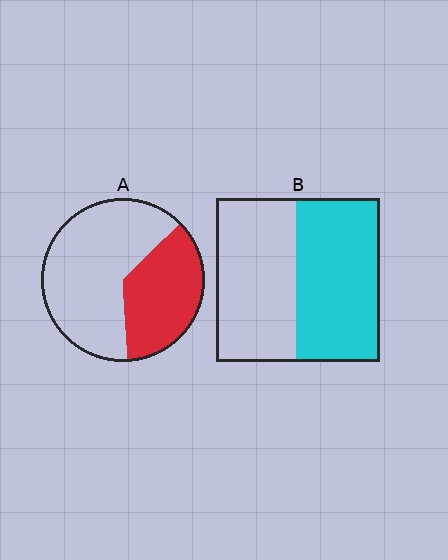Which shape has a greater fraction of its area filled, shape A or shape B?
Shape B.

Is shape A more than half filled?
No.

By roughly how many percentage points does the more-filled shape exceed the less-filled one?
By roughly 15 percentage points (B over A).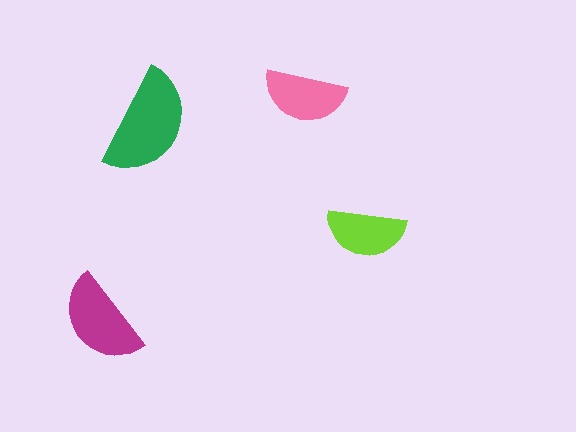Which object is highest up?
The pink semicircle is topmost.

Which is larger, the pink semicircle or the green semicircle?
The green one.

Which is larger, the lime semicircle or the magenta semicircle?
The magenta one.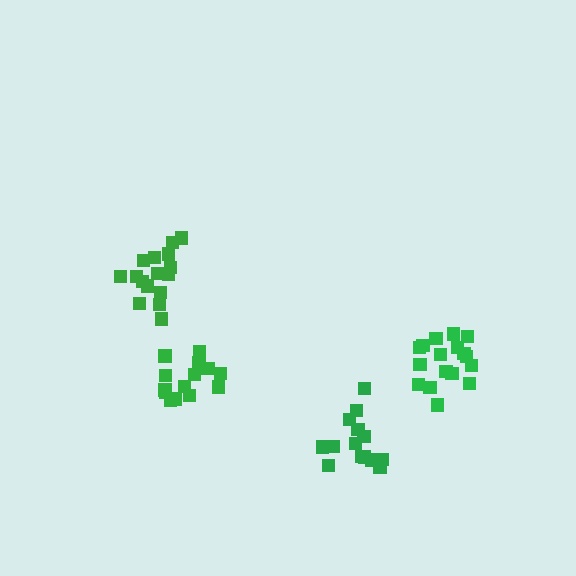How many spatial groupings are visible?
There are 4 spatial groupings.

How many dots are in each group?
Group 1: 16 dots, Group 2: 14 dots, Group 3: 18 dots, Group 4: 14 dots (62 total).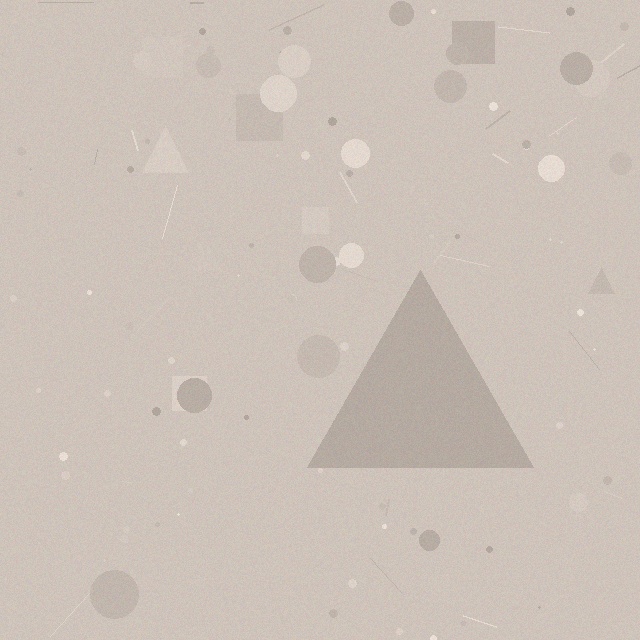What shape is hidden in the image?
A triangle is hidden in the image.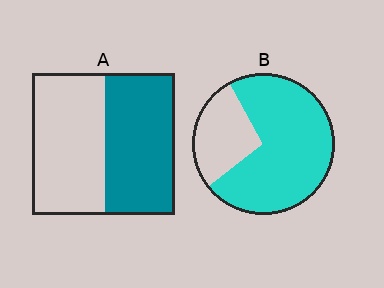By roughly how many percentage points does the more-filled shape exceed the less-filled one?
By roughly 25 percentage points (B over A).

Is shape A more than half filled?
Roughly half.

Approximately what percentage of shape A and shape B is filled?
A is approximately 50% and B is approximately 75%.